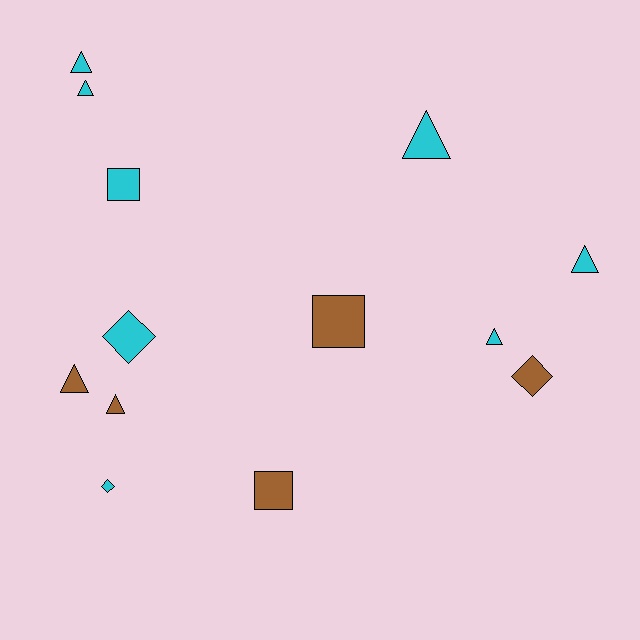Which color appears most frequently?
Cyan, with 8 objects.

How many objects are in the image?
There are 13 objects.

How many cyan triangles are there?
There are 5 cyan triangles.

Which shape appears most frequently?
Triangle, with 7 objects.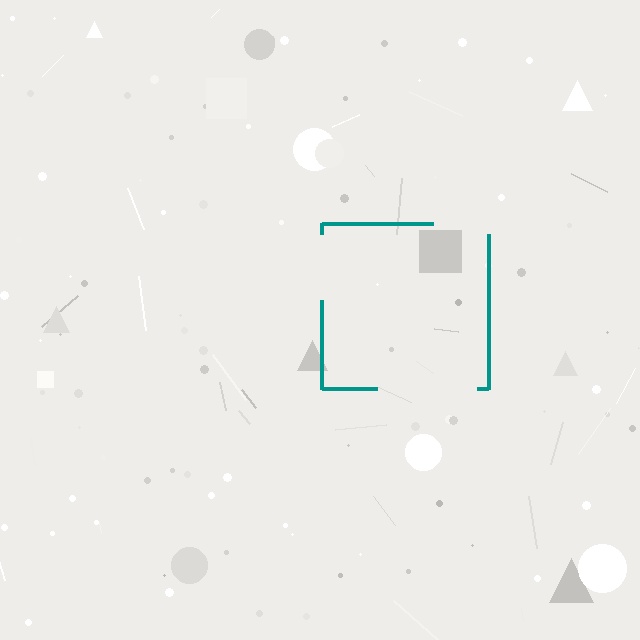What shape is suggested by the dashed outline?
The dashed outline suggests a square.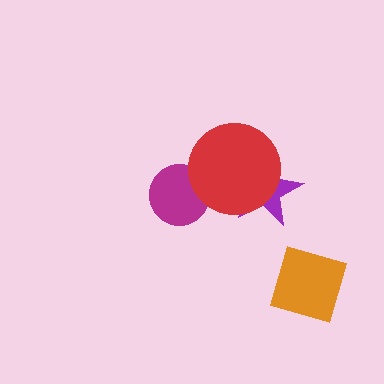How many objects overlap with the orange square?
0 objects overlap with the orange square.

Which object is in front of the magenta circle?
The red circle is in front of the magenta circle.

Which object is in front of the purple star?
The red circle is in front of the purple star.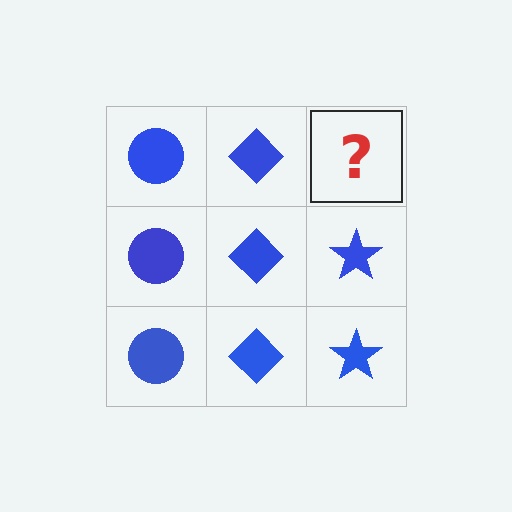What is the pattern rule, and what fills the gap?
The rule is that each column has a consistent shape. The gap should be filled with a blue star.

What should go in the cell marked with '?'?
The missing cell should contain a blue star.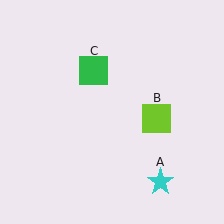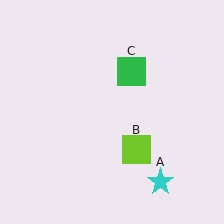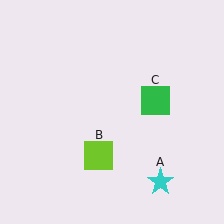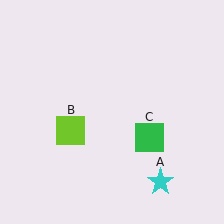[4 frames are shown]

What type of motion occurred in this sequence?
The lime square (object B), green square (object C) rotated clockwise around the center of the scene.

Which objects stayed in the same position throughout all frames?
Cyan star (object A) remained stationary.